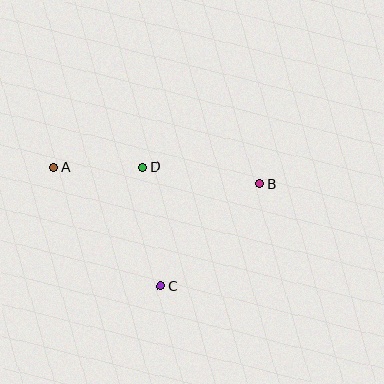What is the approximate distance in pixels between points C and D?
The distance between C and D is approximately 121 pixels.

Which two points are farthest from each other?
Points A and B are farthest from each other.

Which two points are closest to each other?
Points A and D are closest to each other.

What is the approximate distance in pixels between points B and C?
The distance between B and C is approximately 142 pixels.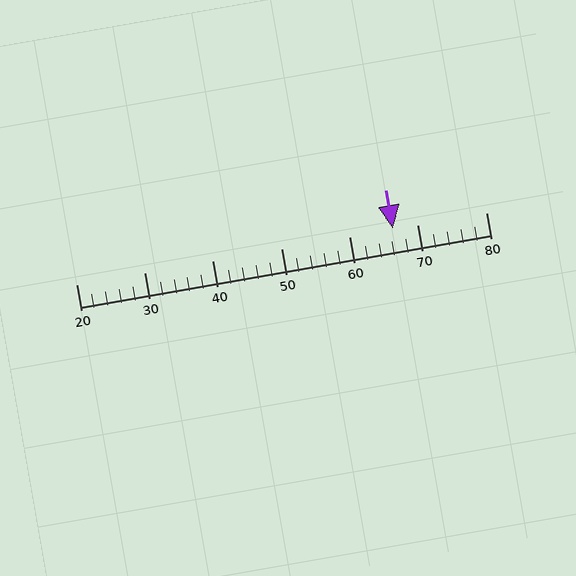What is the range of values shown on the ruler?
The ruler shows values from 20 to 80.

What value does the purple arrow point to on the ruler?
The purple arrow points to approximately 66.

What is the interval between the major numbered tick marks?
The major tick marks are spaced 10 units apart.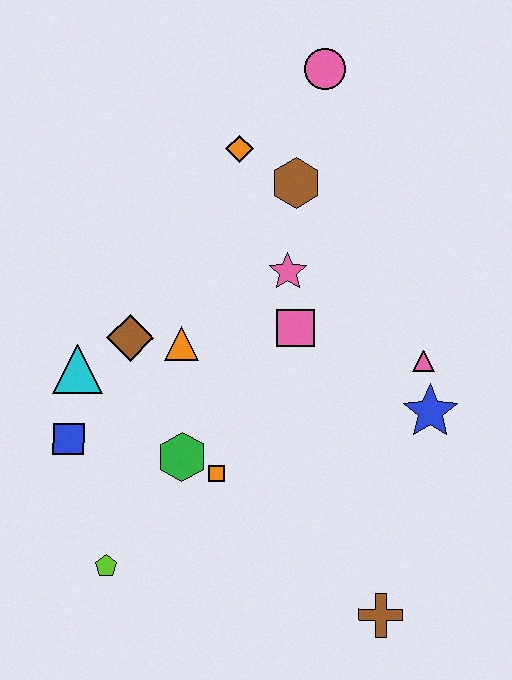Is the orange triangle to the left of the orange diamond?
Yes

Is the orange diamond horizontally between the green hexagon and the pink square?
Yes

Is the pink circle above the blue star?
Yes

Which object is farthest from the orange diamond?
The brown cross is farthest from the orange diamond.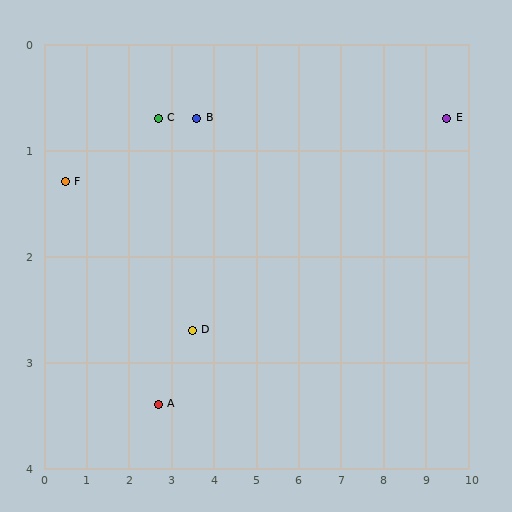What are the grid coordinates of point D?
Point D is at approximately (3.5, 2.7).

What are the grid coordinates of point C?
Point C is at approximately (2.7, 0.7).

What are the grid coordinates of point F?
Point F is at approximately (0.5, 1.3).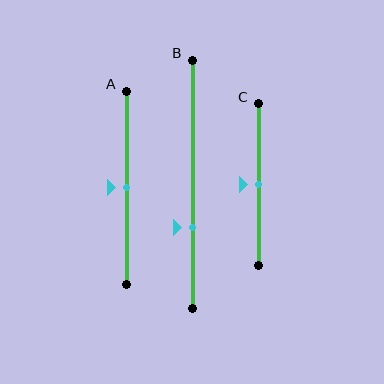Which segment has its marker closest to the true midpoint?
Segment A has its marker closest to the true midpoint.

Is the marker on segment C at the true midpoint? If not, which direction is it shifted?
Yes, the marker on segment C is at the true midpoint.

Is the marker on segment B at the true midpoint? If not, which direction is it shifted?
No, the marker on segment B is shifted downward by about 17% of the segment length.